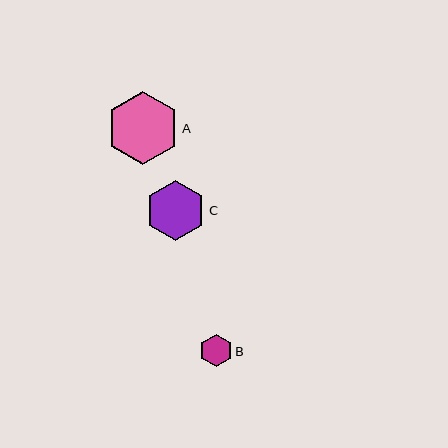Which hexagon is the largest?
Hexagon A is the largest with a size of approximately 73 pixels.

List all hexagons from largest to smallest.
From largest to smallest: A, C, B.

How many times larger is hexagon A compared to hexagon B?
Hexagon A is approximately 2.2 times the size of hexagon B.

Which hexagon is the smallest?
Hexagon B is the smallest with a size of approximately 33 pixels.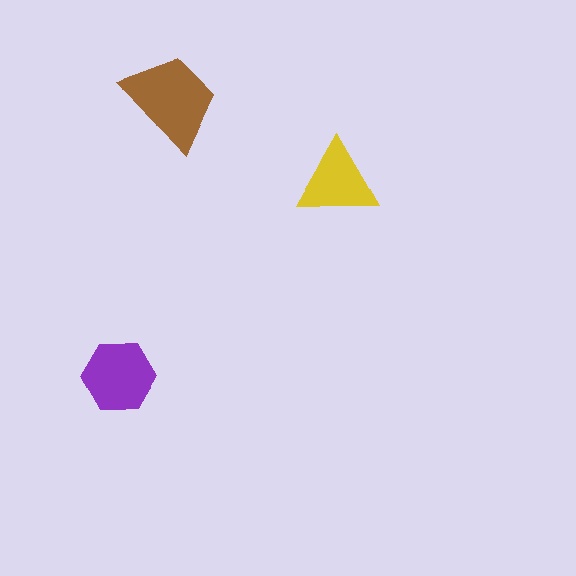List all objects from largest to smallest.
The brown trapezoid, the purple hexagon, the yellow triangle.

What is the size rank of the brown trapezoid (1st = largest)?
1st.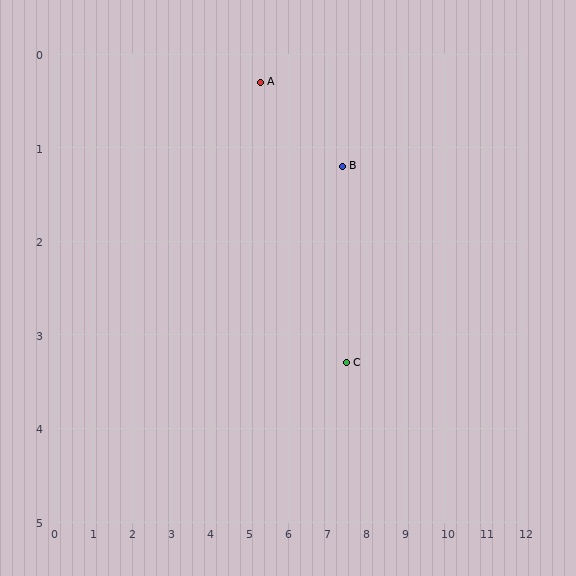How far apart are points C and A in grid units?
Points C and A are about 3.7 grid units apart.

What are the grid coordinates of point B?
Point B is at approximately (7.4, 1.2).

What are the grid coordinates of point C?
Point C is at approximately (7.5, 3.3).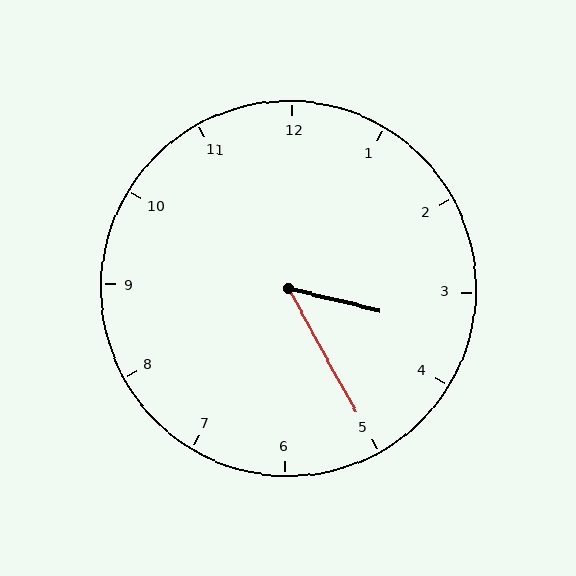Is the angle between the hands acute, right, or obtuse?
It is acute.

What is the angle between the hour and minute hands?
Approximately 48 degrees.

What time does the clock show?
3:25.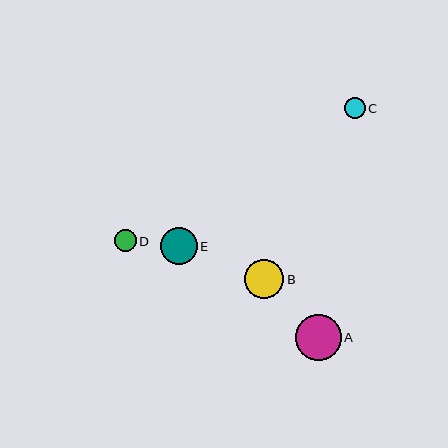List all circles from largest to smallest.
From largest to smallest: A, B, E, D, C.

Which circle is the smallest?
Circle C is the smallest with a size of approximately 21 pixels.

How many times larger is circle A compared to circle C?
Circle A is approximately 2.2 times the size of circle C.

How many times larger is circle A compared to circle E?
Circle A is approximately 1.3 times the size of circle E.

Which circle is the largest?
Circle A is the largest with a size of approximately 46 pixels.